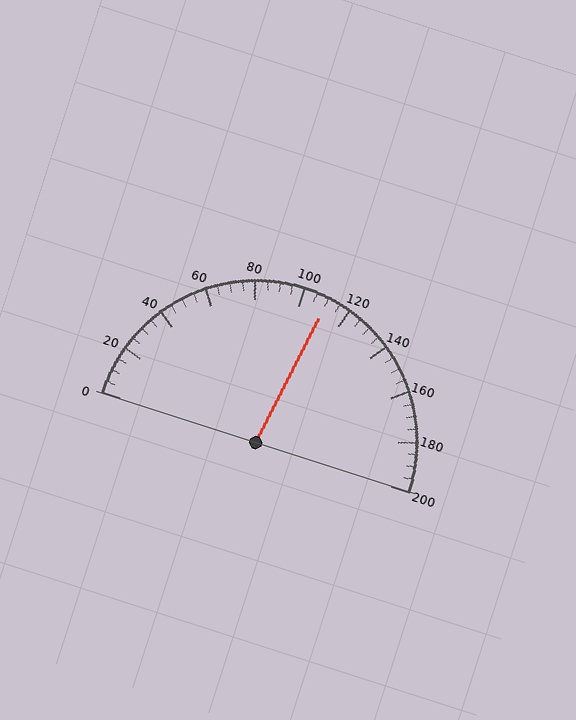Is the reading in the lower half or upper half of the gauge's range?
The reading is in the upper half of the range (0 to 200).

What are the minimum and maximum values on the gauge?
The gauge ranges from 0 to 200.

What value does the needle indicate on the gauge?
The needle indicates approximately 110.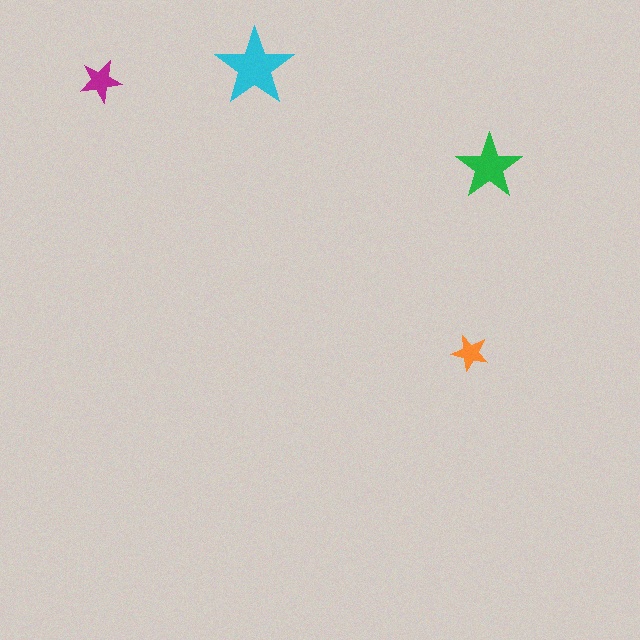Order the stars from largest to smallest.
the cyan one, the green one, the magenta one, the orange one.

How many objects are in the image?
There are 4 objects in the image.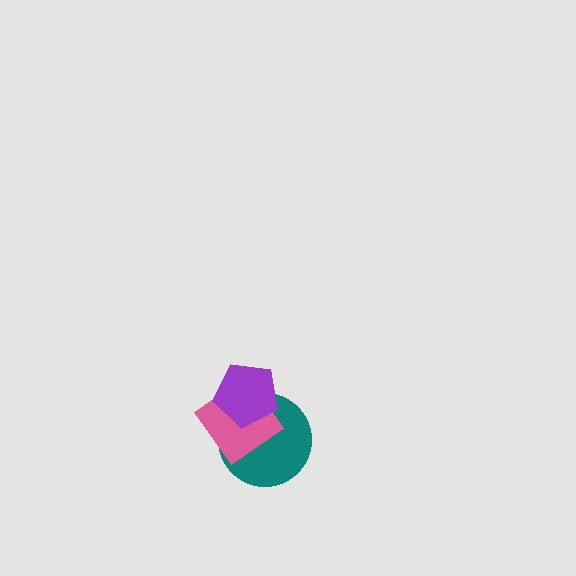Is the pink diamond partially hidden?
Yes, it is partially covered by another shape.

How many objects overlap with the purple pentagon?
2 objects overlap with the purple pentagon.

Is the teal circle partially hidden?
Yes, it is partially covered by another shape.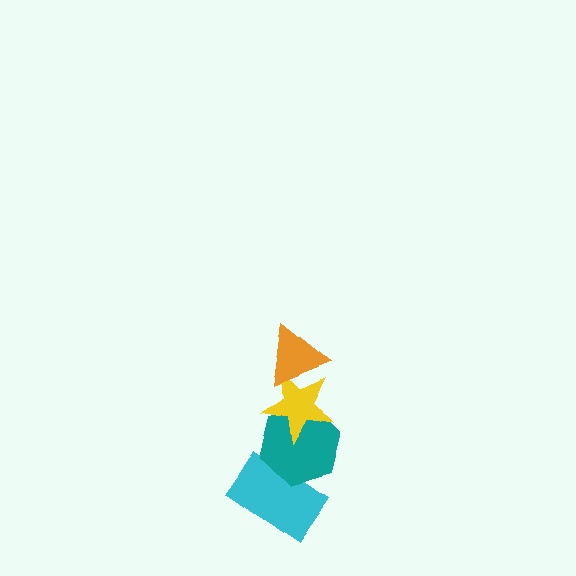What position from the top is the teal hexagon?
The teal hexagon is 3rd from the top.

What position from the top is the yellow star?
The yellow star is 2nd from the top.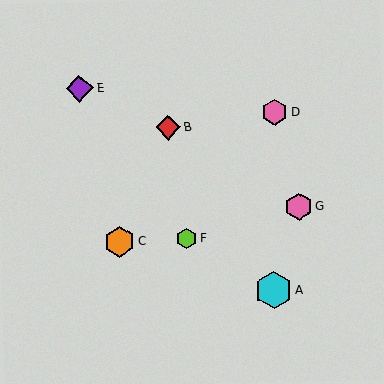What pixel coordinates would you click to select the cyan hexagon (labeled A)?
Click at (274, 290) to select the cyan hexagon A.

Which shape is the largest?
The cyan hexagon (labeled A) is the largest.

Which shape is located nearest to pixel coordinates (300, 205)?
The pink hexagon (labeled G) at (299, 206) is nearest to that location.